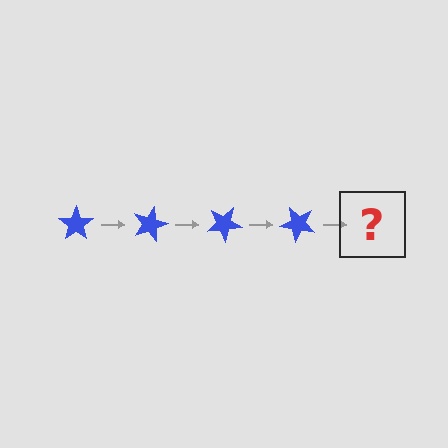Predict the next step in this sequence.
The next step is a blue star rotated 60 degrees.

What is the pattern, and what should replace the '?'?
The pattern is that the star rotates 15 degrees each step. The '?' should be a blue star rotated 60 degrees.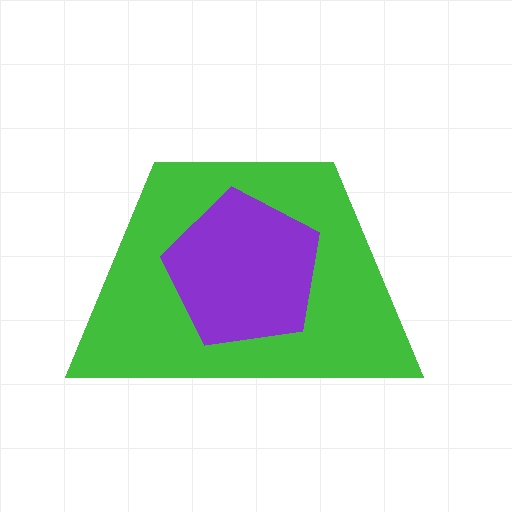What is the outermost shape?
The green trapezoid.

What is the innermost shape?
The purple pentagon.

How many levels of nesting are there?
2.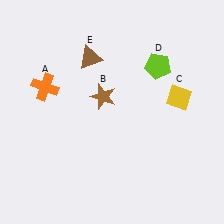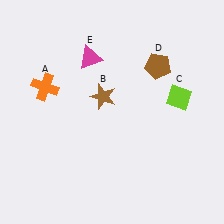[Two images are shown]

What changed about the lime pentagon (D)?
In Image 1, D is lime. In Image 2, it changed to brown.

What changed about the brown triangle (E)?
In Image 1, E is brown. In Image 2, it changed to magenta.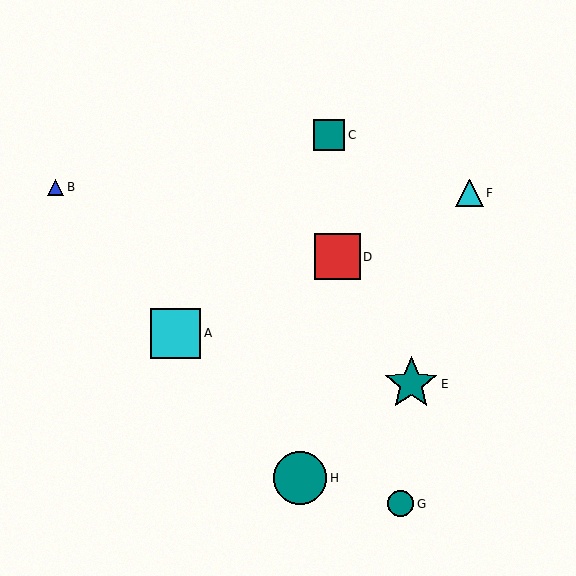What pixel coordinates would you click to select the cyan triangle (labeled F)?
Click at (469, 193) to select the cyan triangle F.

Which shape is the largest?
The teal star (labeled E) is the largest.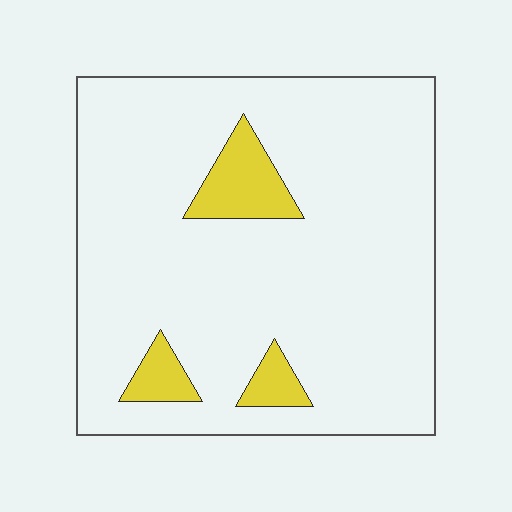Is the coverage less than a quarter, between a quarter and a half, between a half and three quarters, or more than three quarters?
Less than a quarter.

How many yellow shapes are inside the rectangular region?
3.